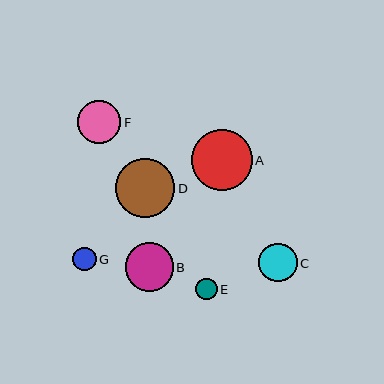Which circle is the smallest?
Circle E is the smallest with a size of approximately 22 pixels.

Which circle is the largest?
Circle A is the largest with a size of approximately 61 pixels.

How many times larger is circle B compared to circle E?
Circle B is approximately 2.2 times the size of circle E.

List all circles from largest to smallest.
From largest to smallest: A, D, B, F, C, G, E.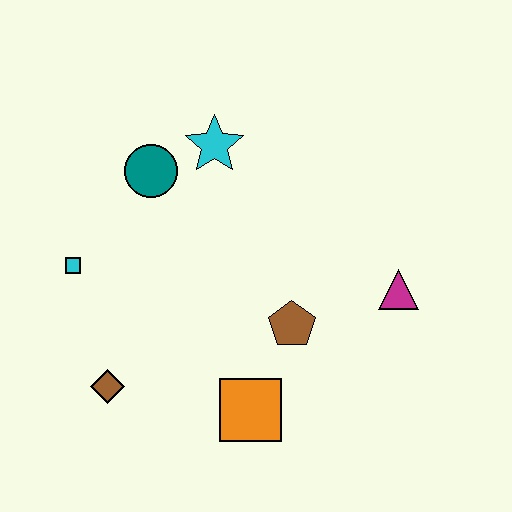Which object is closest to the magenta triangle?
The brown pentagon is closest to the magenta triangle.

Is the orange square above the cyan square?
No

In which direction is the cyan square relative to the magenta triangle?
The cyan square is to the left of the magenta triangle.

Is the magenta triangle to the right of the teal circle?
Yes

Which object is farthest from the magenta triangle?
The cyan square is farthest from the magenta triangle.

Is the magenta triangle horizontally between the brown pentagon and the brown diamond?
No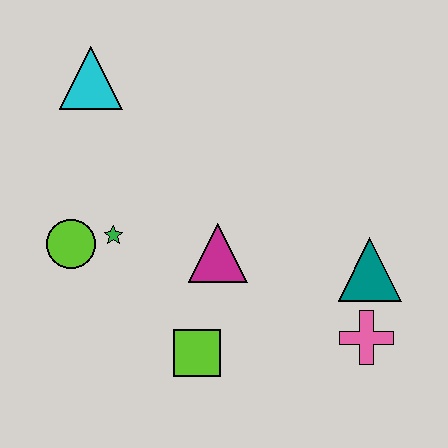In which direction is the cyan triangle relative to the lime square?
The cyan triangle is above the lime square.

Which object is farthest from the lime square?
The cyan triangle is farthest from the lime square.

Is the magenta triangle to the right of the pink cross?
No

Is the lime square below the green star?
Yes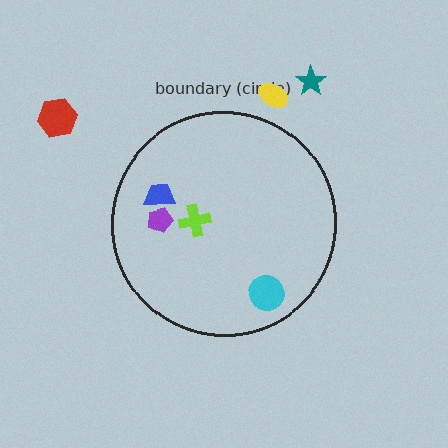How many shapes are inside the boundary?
4 inside, 3 outside.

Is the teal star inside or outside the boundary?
Outside.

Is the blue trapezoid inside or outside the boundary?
Inside.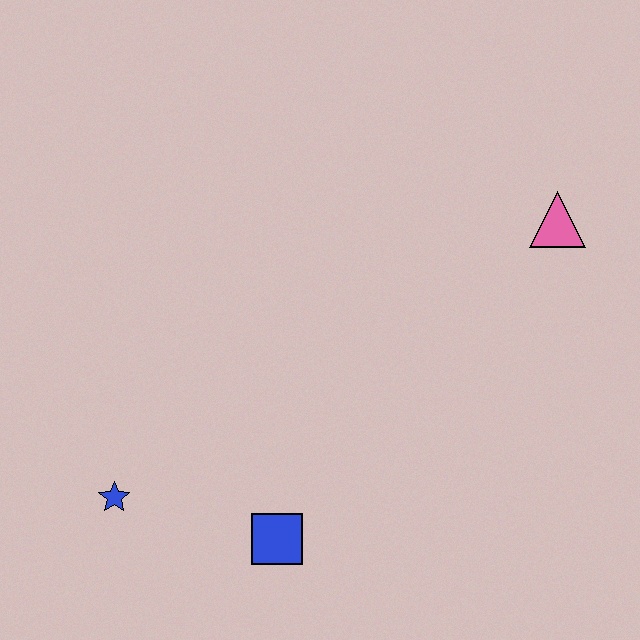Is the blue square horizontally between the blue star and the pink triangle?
Yes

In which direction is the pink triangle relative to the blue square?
The pink triangle is above the blue square.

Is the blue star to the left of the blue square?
Yes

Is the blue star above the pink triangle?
No